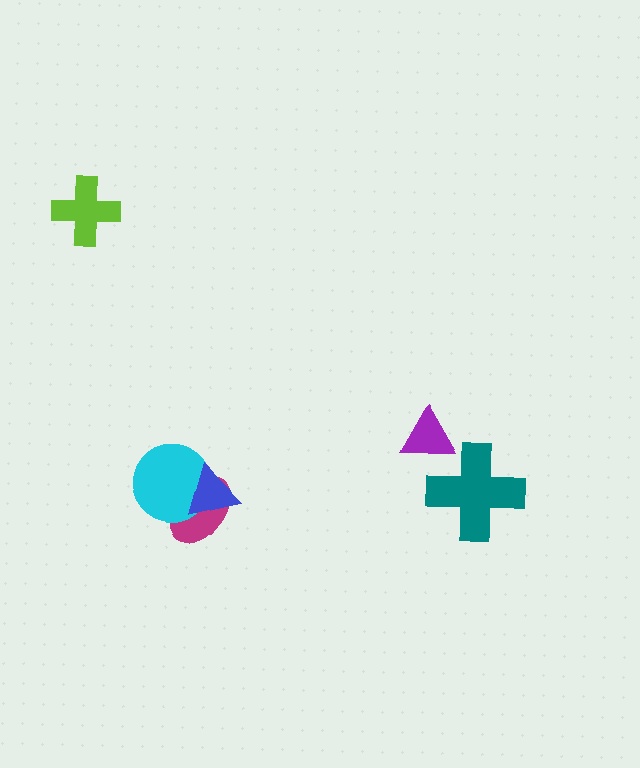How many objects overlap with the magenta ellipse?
2 objects overlap with the magenta ellipse.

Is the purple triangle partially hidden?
No, no other shape covers it.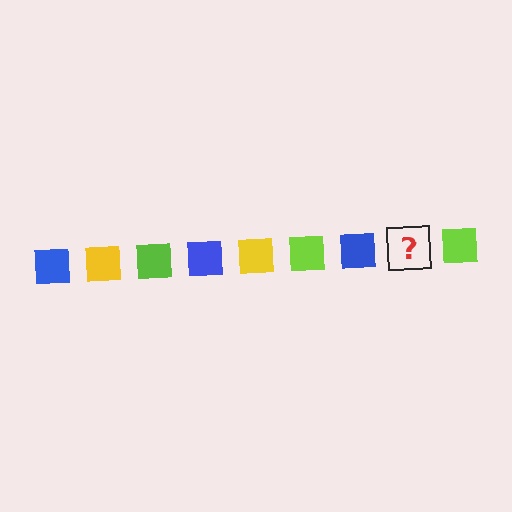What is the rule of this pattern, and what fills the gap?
The rule is that the pattern cycles through blue, yellow, lime squares. The gap should be filled with a yellow square.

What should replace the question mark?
The question mark should be replaced with a yellow square.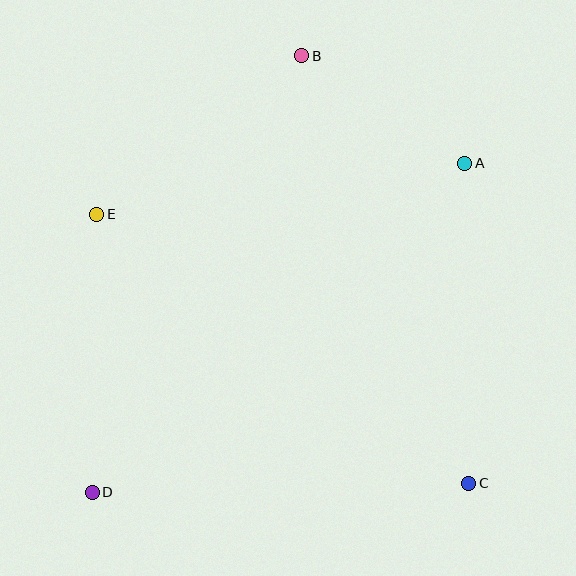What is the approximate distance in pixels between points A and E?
The distance between A and E is approximately 371 pixels.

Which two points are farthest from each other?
Points A and D are farthest from each other.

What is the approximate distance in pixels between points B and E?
The distance between B and E is approximately 259 pixels.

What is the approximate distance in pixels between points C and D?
The distance between C and D is approximately 377 pixels.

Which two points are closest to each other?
Points A and B are closest to each other.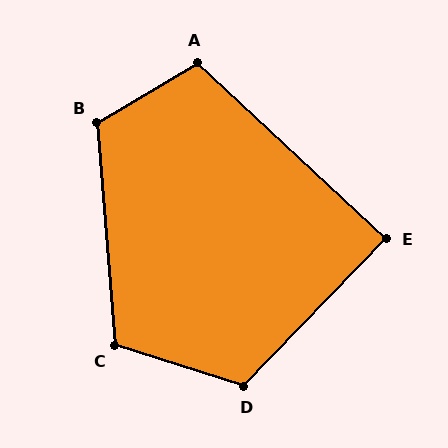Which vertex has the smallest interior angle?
E, at approximately 89 degrees.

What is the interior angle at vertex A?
Approximately 107 degrees (obtuse).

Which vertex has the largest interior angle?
D, at approximately 117 degrees.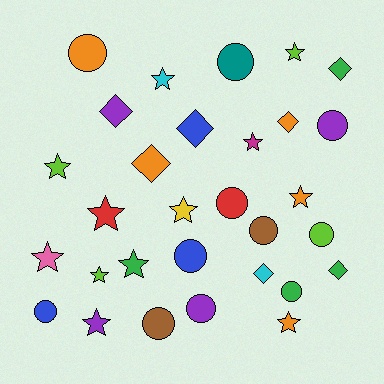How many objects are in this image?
There are 30 objects.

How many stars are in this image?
There are 12 stars.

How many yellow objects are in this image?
There is 1 yellow object.